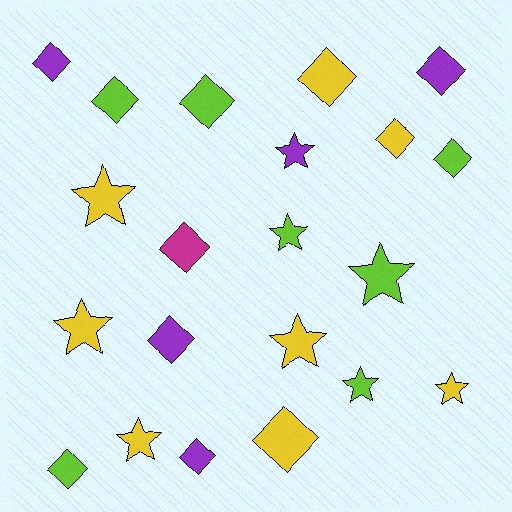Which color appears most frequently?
Yellow, with 8 objects.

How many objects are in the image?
There are 21 objects.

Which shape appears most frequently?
Diamond, with 12 objects.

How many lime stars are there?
There are 3 lime stars.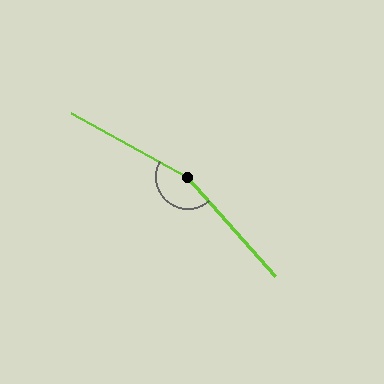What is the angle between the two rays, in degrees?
Approximately 160 degrees.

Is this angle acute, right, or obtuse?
It is obtuse.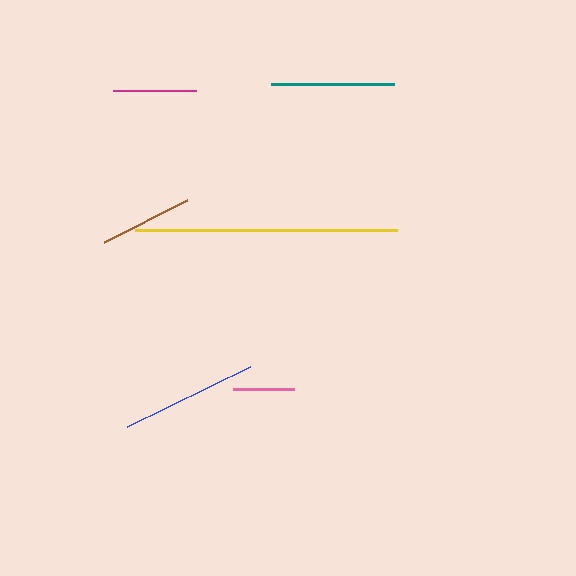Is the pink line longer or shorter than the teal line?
The teal line is longer than the pink line.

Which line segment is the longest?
The yellow line is the longest at approximately 262 pixels.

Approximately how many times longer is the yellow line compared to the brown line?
The yellow line is approximately 2.8 times the length of the brown line.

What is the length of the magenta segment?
The magenta segment is approximately 83 pixels long.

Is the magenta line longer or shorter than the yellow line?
The yellow line is longer than the magenta line.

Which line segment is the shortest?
The pink line is the shortest at approximately 61 pixels.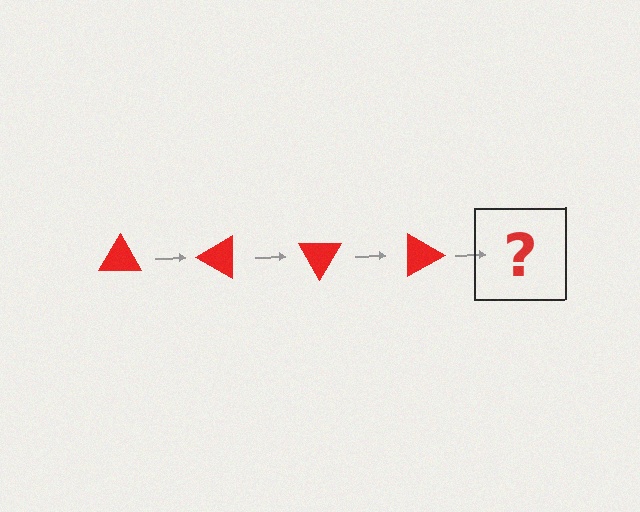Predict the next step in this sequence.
The next step is a red triangle rotated 120 degrees.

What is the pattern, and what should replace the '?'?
The pattern is that the triangle rotates 30 degrees each step. The '?' should be a red triangle rotated 120 degrees.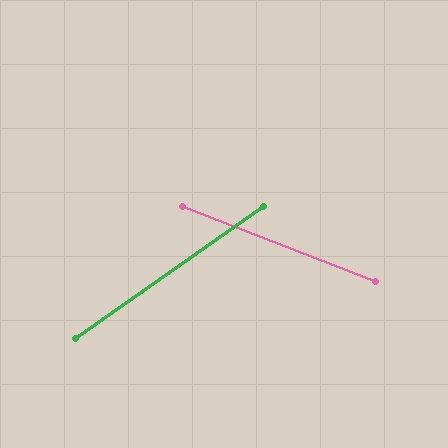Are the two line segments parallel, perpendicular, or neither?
Neither parallel nor perpendicular — they differ by about 56°.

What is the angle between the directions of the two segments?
Approximately 56 degrees.